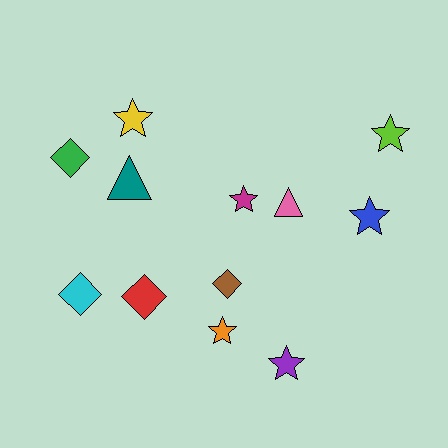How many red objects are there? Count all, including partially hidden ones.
There is 1 red object.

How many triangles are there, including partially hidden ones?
There are 2 triangles.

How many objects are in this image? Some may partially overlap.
There are 12 objects.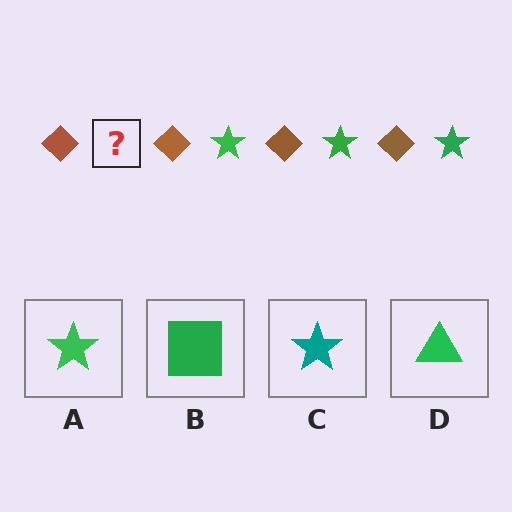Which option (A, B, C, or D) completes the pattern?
A.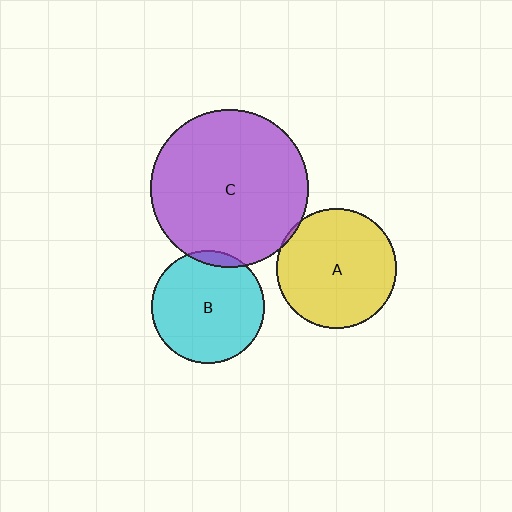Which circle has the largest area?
Circle C (purple).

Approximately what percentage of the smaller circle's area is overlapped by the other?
Approximately 5%.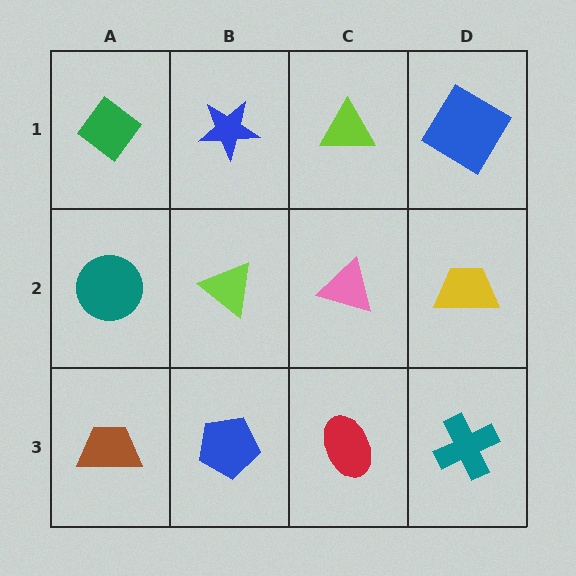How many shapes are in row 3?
4 shapes.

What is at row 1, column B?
A blue star.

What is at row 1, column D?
A blue diamond.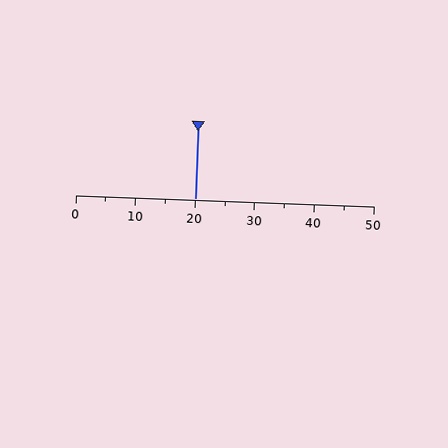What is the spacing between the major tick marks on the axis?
The major ticks are spaced 10 apart.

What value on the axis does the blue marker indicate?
The marker indicates approximately 20.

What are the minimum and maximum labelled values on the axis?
The axis runs from 0 to 50.